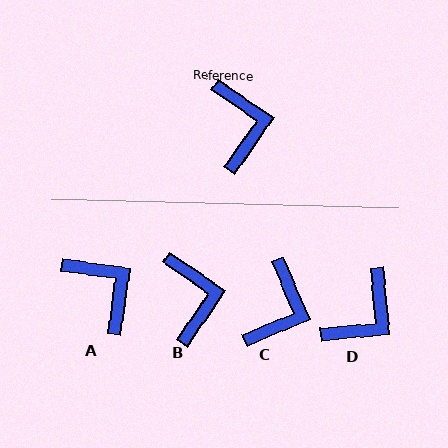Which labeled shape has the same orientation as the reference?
B.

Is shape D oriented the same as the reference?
No, it is off by about 50 degrees.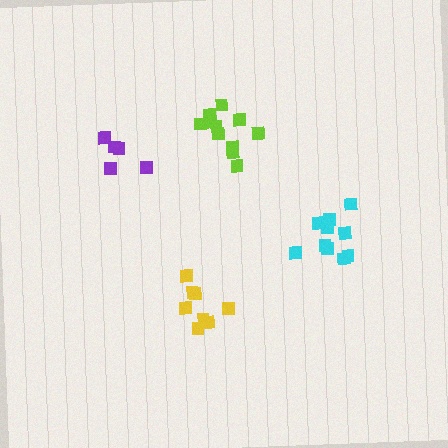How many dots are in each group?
Group 1: 10 dots, Group 2: 5 dots, Group 3: 8 dots, Group 4: 11 dots (34 total).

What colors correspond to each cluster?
The clusters are colored: cyan, purple, yellow, lime.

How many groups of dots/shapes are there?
There are 4 groups.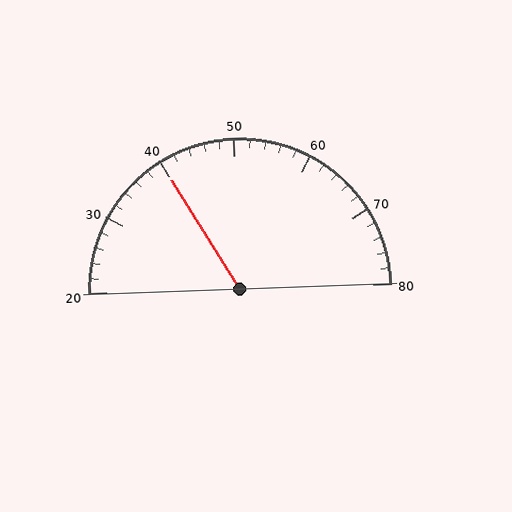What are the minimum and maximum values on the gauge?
The gauge ranges from 20 to 80.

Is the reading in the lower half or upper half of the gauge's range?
The reading is in the lower half of the range (20 to 80).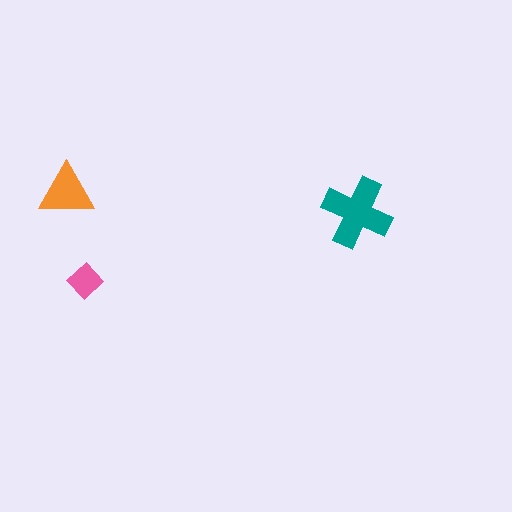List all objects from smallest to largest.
The pink diamond, the orange triangle, the teal cross.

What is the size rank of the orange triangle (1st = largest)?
2nd.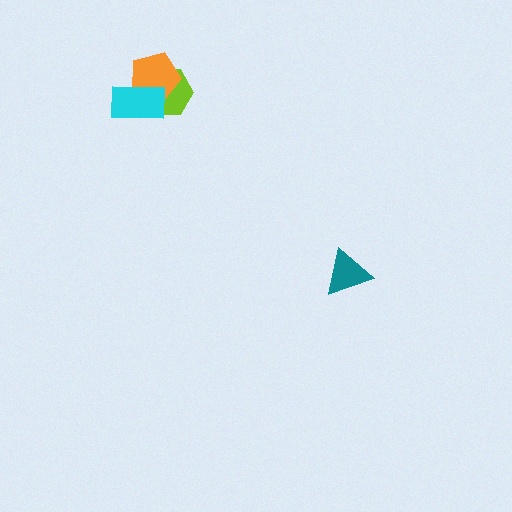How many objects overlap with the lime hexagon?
2 objects overlap with the lime hexagon.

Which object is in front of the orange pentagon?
The cyan rectangle is in front of the orange pentagon.